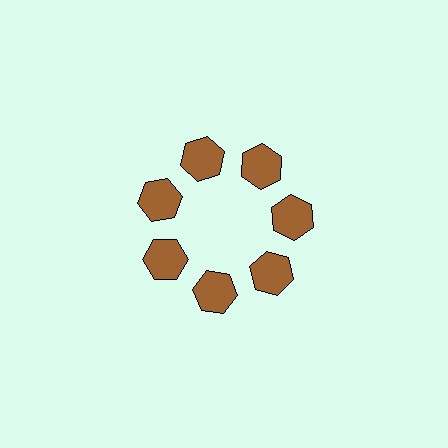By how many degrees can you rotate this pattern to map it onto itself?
The pattern maps onto itself every 51 degrees of rotation.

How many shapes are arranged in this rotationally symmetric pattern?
There are 7 shapes, arranged in 7 groups of 1.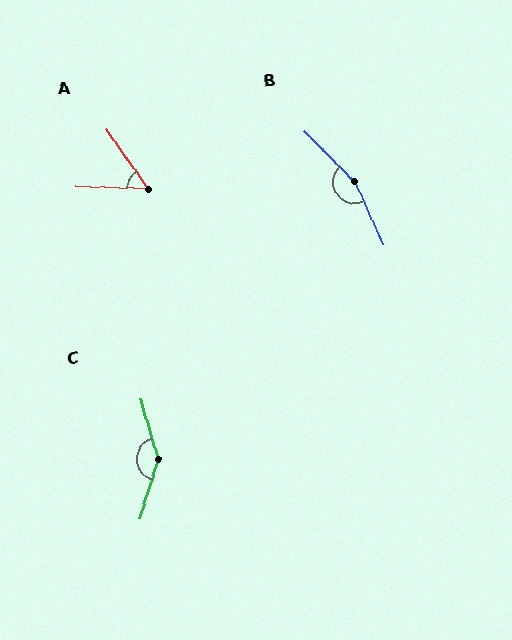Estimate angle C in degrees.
Approximately 146 degrees.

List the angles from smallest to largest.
A (53°), C (146°), B (159°).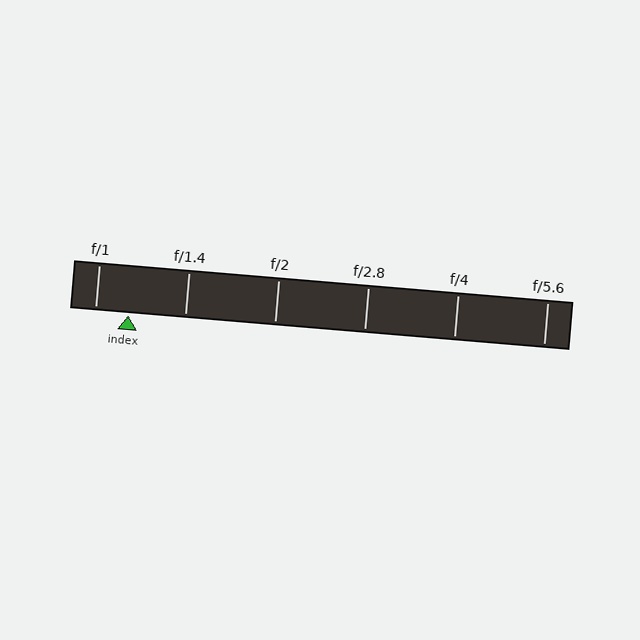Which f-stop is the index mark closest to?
The index mark is closest to f/1.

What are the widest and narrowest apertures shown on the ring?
The widest aperture shown is f/1 and the narrowest is f/5.6.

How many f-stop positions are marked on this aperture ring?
There are 6 f-stop positions marked.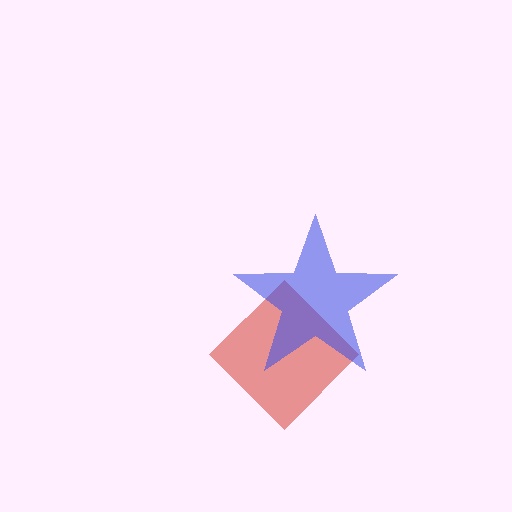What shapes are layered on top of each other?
The layered shapes are: a red diamond, a blue star.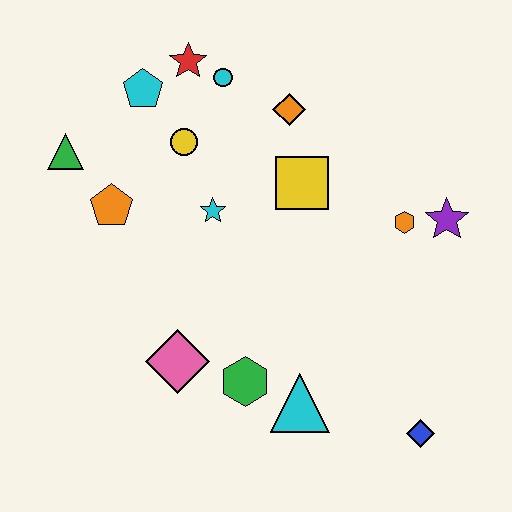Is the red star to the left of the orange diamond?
Yes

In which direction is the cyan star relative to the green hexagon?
The cyan star is above the green hexagon.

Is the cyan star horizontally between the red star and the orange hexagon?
Yes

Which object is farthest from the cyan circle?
The blue diamond is farthest from the cyan circle.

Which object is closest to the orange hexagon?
The purple star is closest to the orange hexagon.